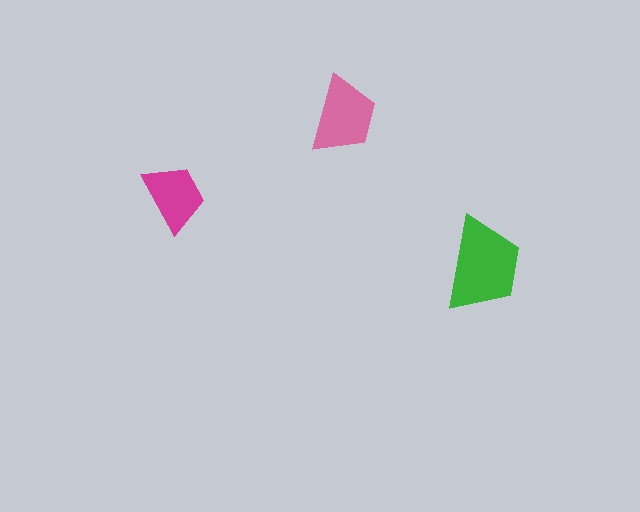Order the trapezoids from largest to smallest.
the green one, the pink one, the magenta one.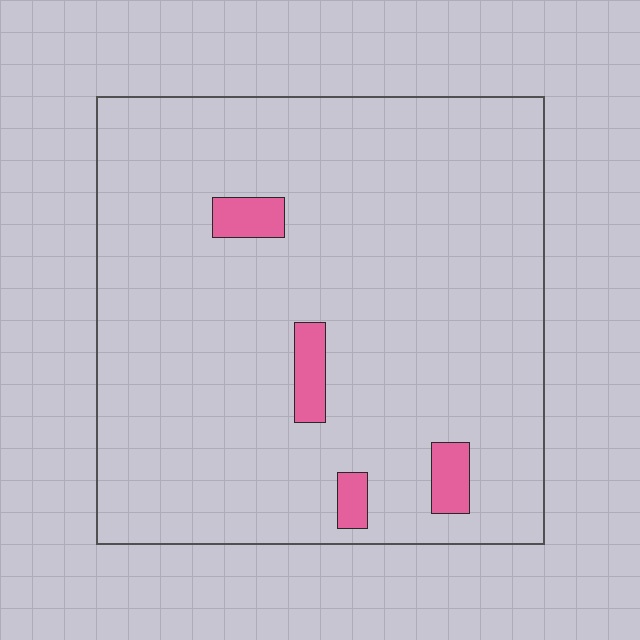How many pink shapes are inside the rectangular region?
4.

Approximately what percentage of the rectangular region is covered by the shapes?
Approximately 5%.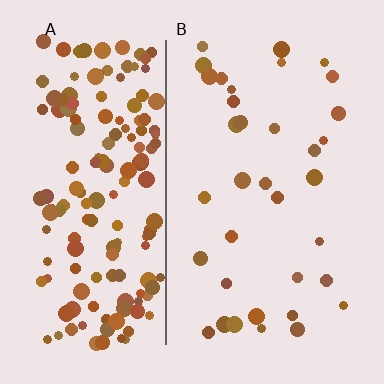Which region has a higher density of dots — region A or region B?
A (the left).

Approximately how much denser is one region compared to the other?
Approximately 4.7× — region A over region B.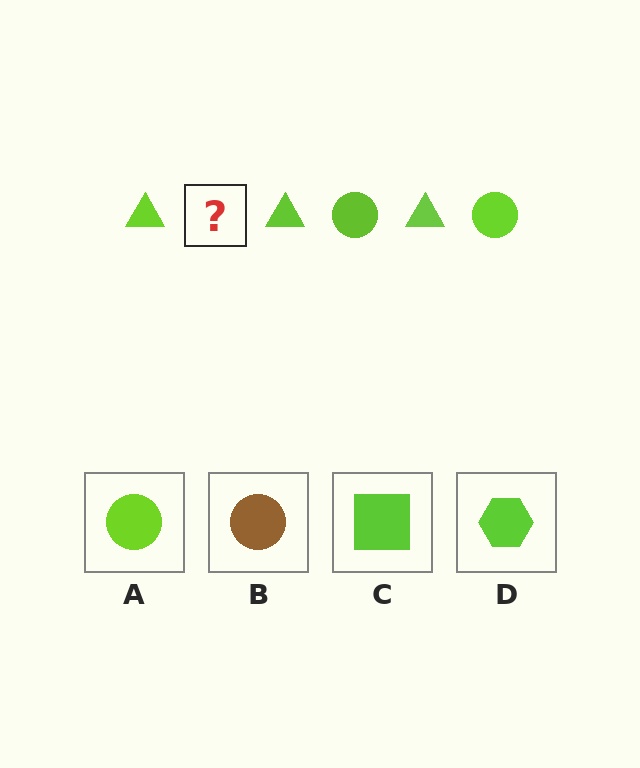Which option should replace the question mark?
Option A.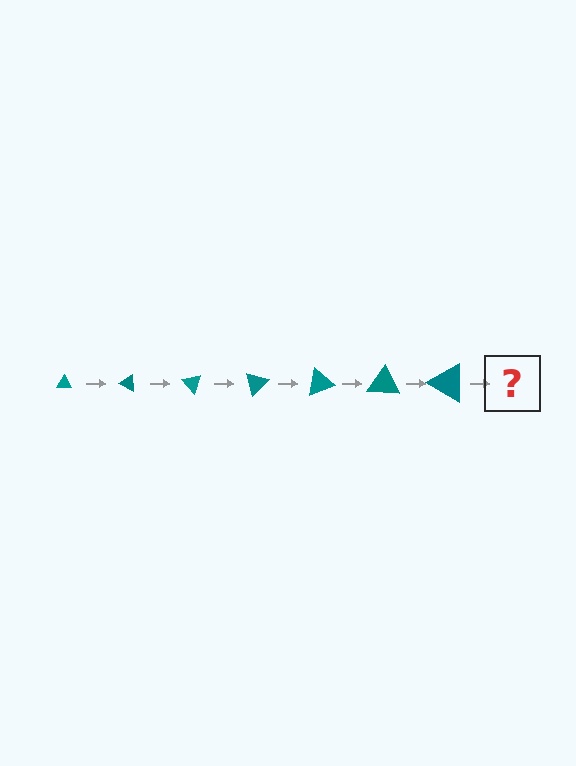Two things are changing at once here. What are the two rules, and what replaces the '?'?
The two rules are that the triangle grows larger each step and it rotates 25 degrees each step. The '?' should be a triangle, larger than the previous one and rotated 175 degrees from the start.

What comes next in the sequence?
The next element should be a triangle, larger than the previous one and rotated 175 degrees from the start.